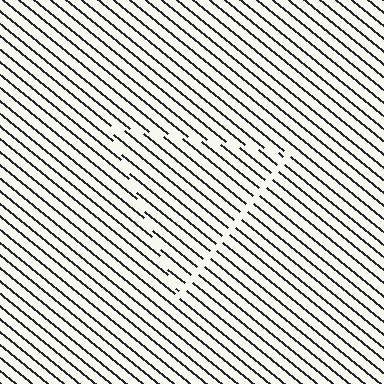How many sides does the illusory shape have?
3 sides — the line-ends trace a triangle.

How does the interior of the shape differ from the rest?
The interior of the shape contains the same grating, shifted by half a period — the contour is defined by the phase discontinuity where line-ends from the inner and outer gratings abut.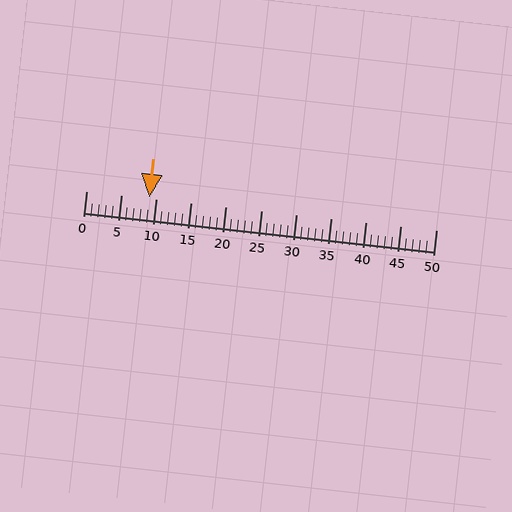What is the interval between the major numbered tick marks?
The major tick marks are spaced 5 units apart.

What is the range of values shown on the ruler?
The ruler shows values from 0 to 50.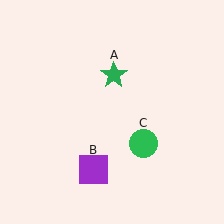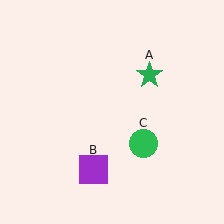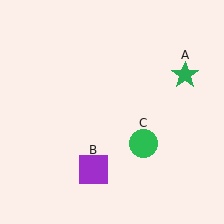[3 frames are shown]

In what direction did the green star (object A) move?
The green star (object A) moved right.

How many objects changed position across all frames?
1 object changed position: green star (object A).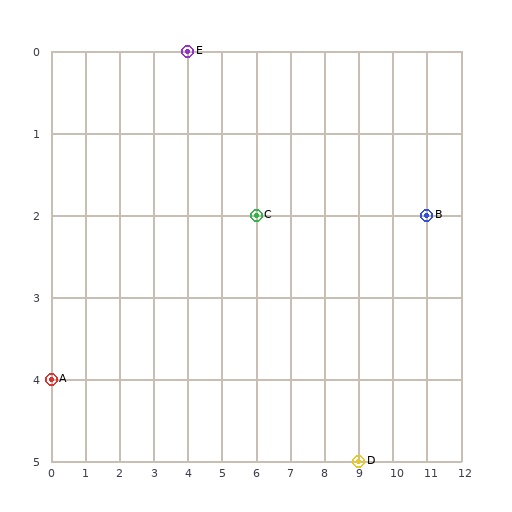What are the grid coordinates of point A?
Point A is at grid coordinates (0, 4).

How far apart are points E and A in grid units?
Points E and A are 4 columns and 4 rows apart (about 5.7 grid units diagonally).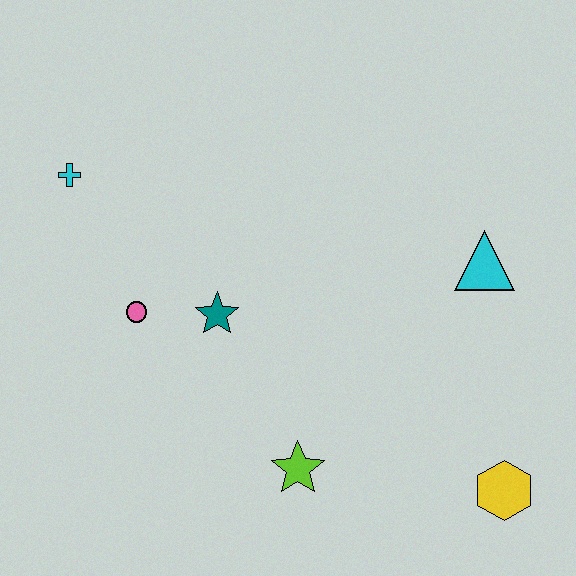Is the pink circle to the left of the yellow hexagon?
Yes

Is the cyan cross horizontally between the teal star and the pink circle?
No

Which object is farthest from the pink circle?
The yellow hexagon is farthest from the pink circle.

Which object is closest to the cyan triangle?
The yellow hexagon is closest to the cyan triangle.